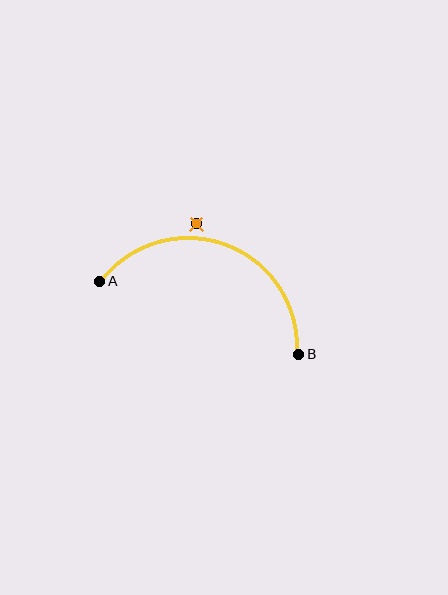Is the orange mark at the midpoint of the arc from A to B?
No — the orange mark does not lie on the arc at all. It sits slightly outside the curve.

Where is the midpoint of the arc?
The arc midpoint is the point on the curve farthest from the straight line joining A and B. It sits above that line.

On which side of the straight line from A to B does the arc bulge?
The arc bulges above the straight line connecting A and B.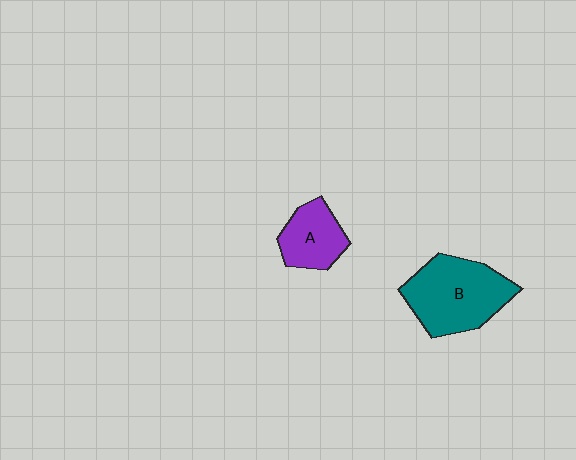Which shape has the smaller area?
Shape A (purple).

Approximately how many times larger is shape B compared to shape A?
Approximately 1.8 times.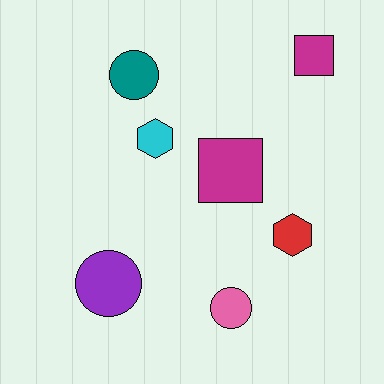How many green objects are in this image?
There are no green objects.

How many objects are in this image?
There are 7 objects.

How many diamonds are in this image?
There are no diamonds.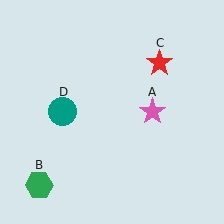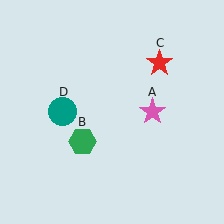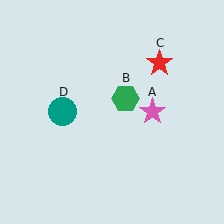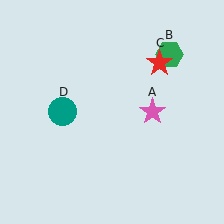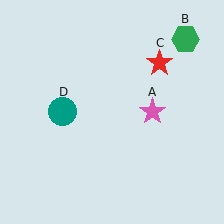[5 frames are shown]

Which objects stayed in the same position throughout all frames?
Pink star (object A) and red star (object C) and teal circle (object D) remained stationary.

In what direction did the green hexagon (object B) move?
The green hexagon (object B) moved up and to the right.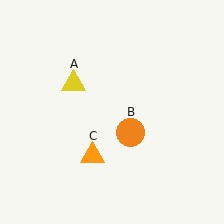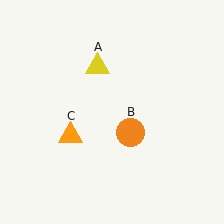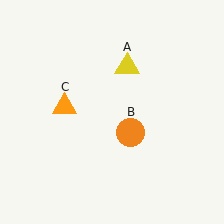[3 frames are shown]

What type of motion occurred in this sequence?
The yellow triangle (object A), orange triangle (object C) rotated clockwise around the center of the scene.